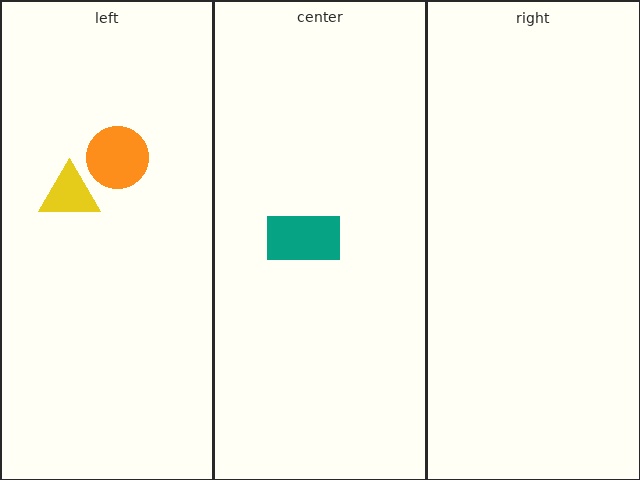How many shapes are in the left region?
2.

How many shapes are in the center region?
1.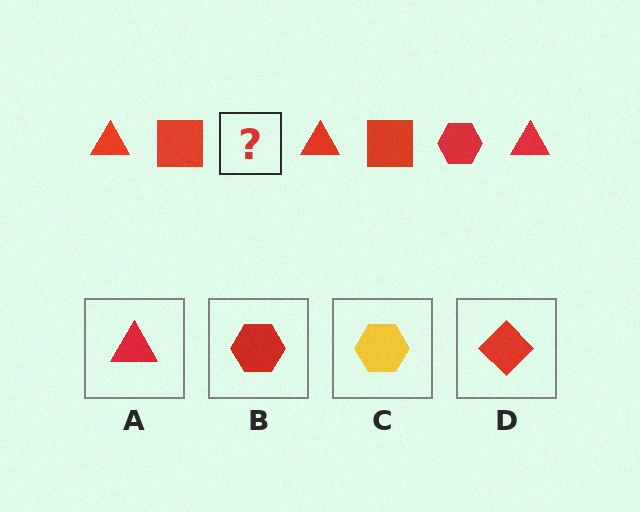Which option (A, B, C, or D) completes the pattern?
B.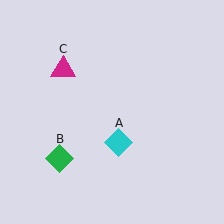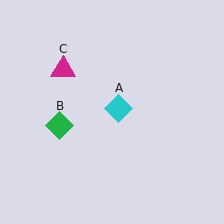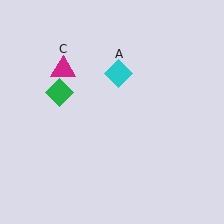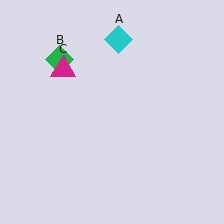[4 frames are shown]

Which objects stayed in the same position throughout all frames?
Magenta triangle (object C) remained stationary.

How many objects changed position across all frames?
2 objects changed position: cyan diamond (object A), green diamond (object B).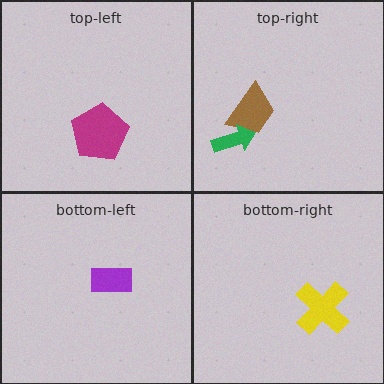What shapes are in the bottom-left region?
The purple rectangle.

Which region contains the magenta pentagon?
The top-left region.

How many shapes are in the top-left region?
1.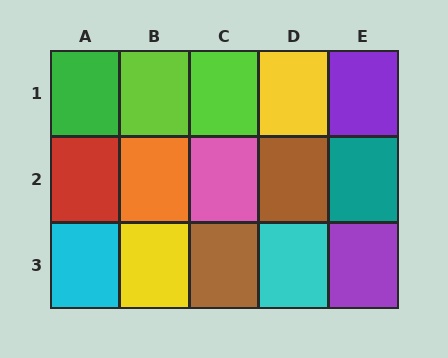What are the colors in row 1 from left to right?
Green, lime, lime, yellow, purple.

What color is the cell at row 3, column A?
Cyan.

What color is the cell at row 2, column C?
Pink.